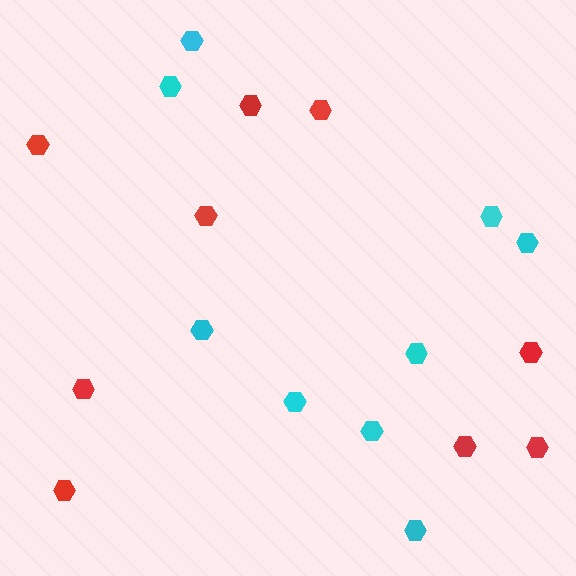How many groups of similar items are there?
There are 2 groups: one group of cyan hexagons (9) and one group of red hexagons (9).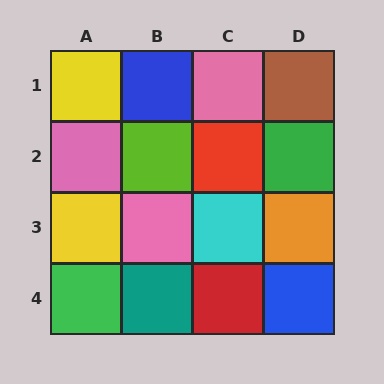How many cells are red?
2 cells are red.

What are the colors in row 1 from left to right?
Yellow, blue, pink, brown.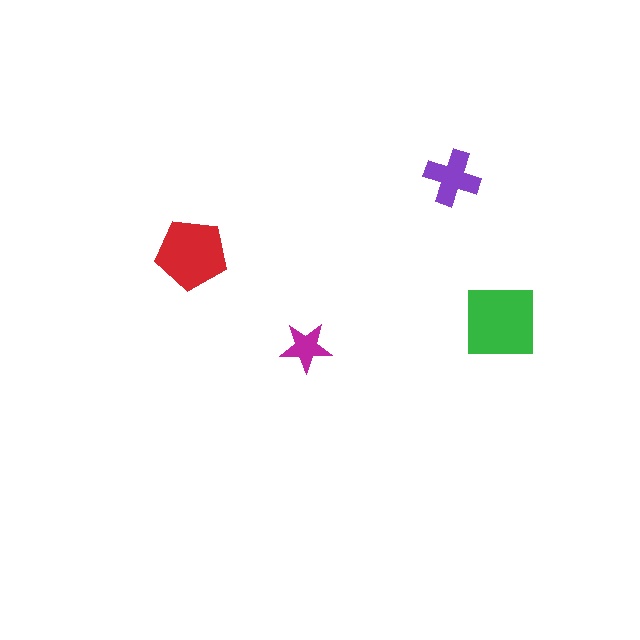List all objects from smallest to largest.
The magenta star, the purple cross, the red pentagon, the green square.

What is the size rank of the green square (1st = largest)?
1st.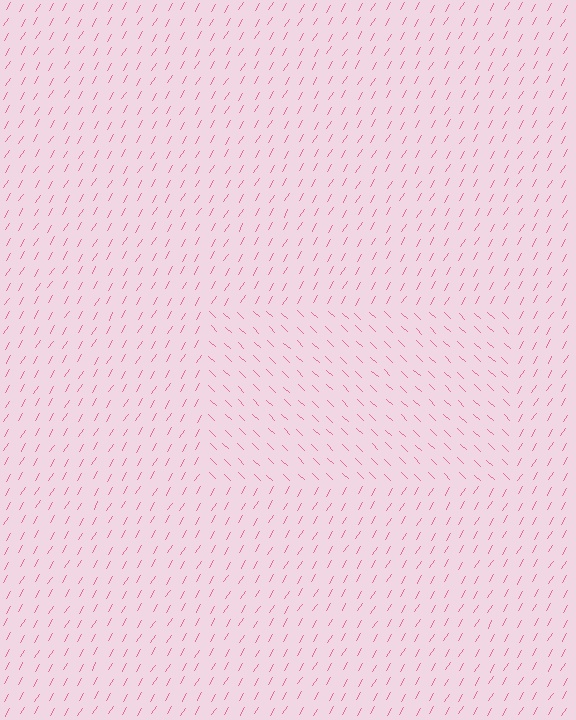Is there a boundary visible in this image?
Yes, there is a texture boundary formed by a change in line orientation.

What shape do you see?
I see a rectangle.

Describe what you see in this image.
The image is filled with small pink line segments. A rectangle region in the image has lines oriented differently from the surrounding lines, creating a visible texture boundary.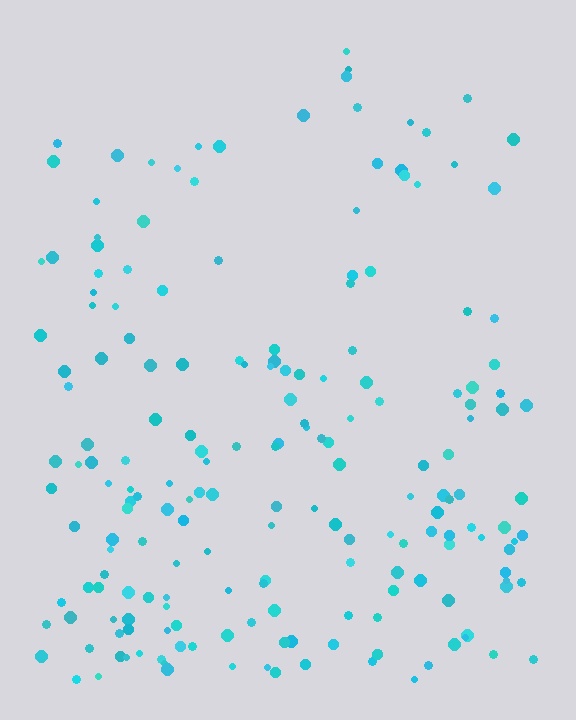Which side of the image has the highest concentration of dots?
The bottom.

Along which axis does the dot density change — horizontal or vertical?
Vertical.